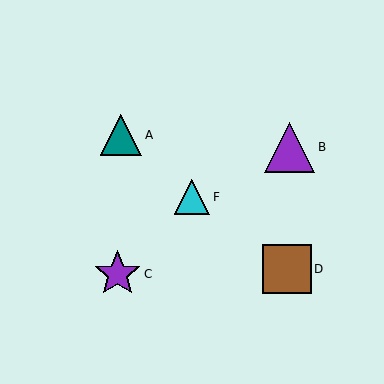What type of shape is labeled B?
Shape B is a purple triangle.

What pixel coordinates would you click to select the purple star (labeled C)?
Click at (118, 274) to select the purple star C.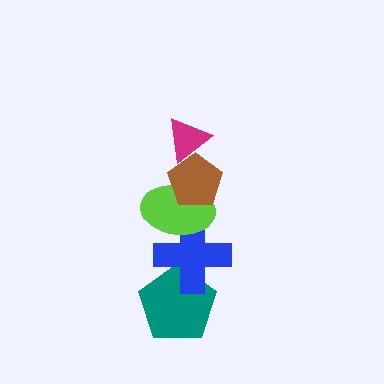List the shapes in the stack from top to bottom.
From top to bottom: the magenta triangle, the brown pentagon, the lime ellipse, the blue cross, the teal pentagon.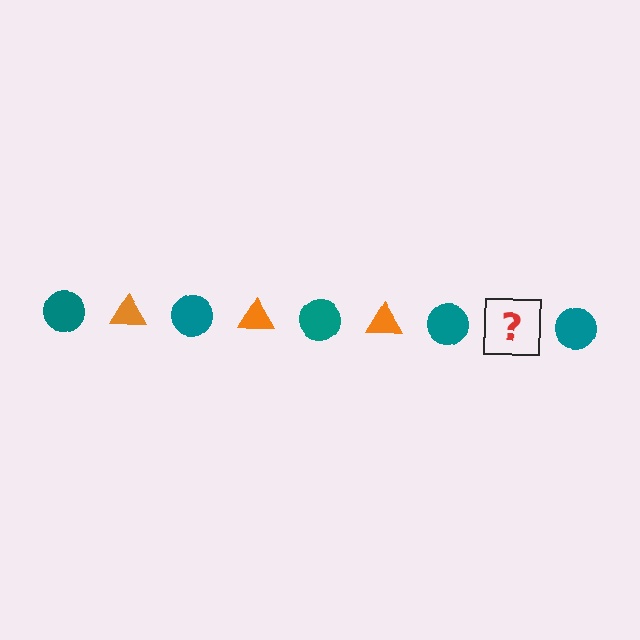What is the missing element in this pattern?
The missing element is an orange triangle.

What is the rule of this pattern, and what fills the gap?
The rule is that the pattern alternates between teal circle and orange triangle. The gap should be filled with an orange triangle.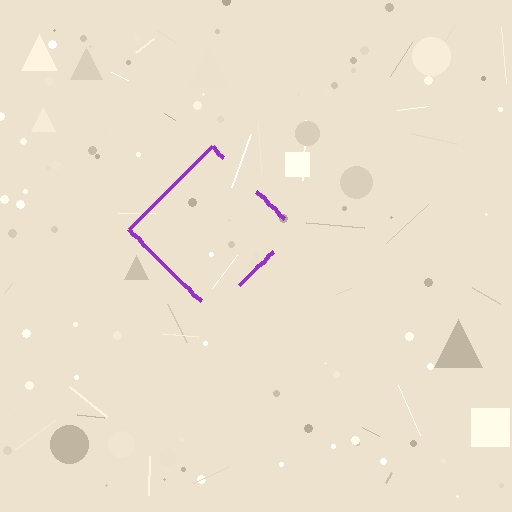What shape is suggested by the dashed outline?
The dashed outline suggests a diamond.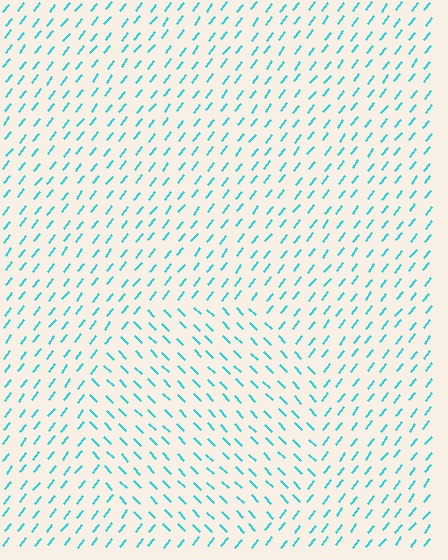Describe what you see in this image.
The image is filled with small cyan line segments. A circle region in the image has lines oriented differently from the surrounding lines, creating a visible texture boundary.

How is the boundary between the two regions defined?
The boundary is defined purely by a change in line orientation (approximately 83 degrees difference). All lines are the same color and thickness.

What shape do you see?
I see a circle.